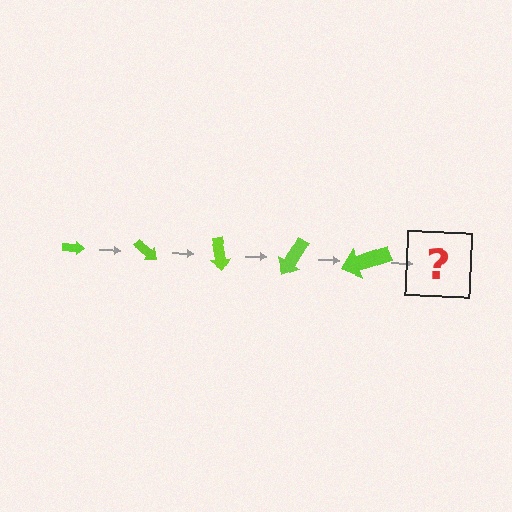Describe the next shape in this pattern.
It should be an arrow, larger than the previous one and rotated 200 degrees from the start.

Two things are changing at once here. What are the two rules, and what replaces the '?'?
The two rules are that the arrow grows larger each step and it rotates 40 degrees each step. The '?' should be an arrow, larger than the previous one and rotated 200 degrees from the start.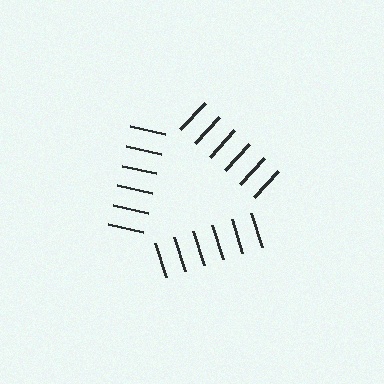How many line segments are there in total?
18 — 6 along each of the 3 edges.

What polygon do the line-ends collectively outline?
An illusory triangle — the line segments terminate on its edges but no continuous stroke is drawn.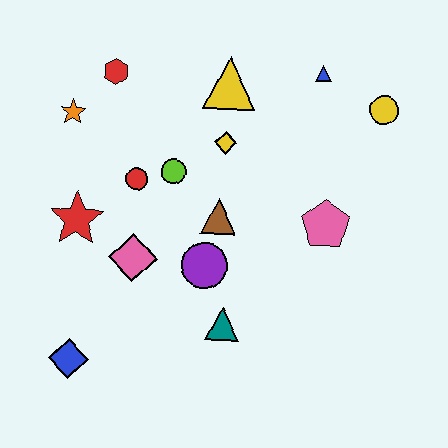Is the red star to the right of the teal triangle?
No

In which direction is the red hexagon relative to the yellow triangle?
The red hexagon is to the left of the yellow triangle.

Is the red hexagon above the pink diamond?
Yes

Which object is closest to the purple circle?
The brown triangle is closest to the purple circle.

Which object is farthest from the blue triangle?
The blue diamond is farthest from the blue triangle.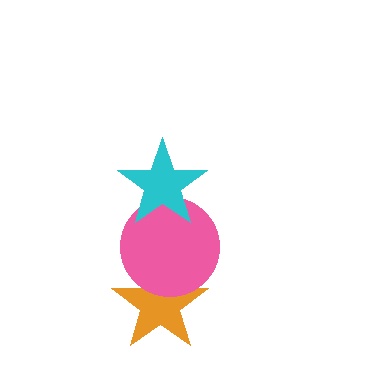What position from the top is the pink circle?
The pink circle is 2nd from the top.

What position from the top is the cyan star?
The cyan star is 1st from the top.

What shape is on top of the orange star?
The pink circle is on top of the orange star.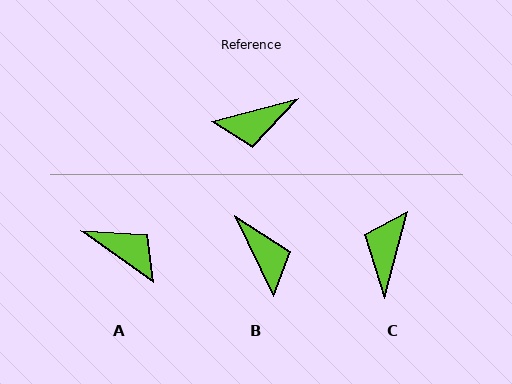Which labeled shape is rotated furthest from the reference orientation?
A, about 130 degrees away.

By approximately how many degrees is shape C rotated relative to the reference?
Approximately 120 degrees clockwise.